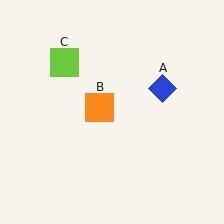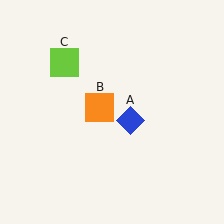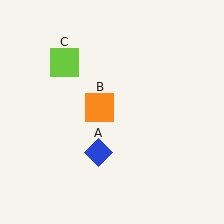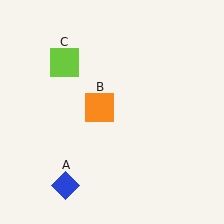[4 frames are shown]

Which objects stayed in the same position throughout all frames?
Orange square (object B) and lime square (object C) remained stationary.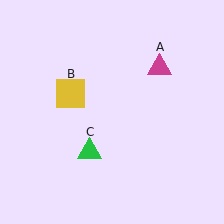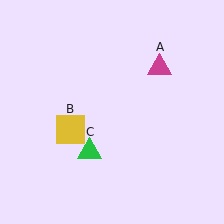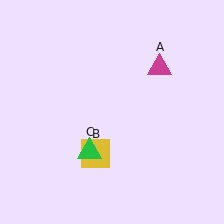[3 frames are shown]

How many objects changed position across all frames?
1 object changed position: yellow square (object B).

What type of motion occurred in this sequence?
The yellow square (object B) rotated counterclockwise around the center of the scene.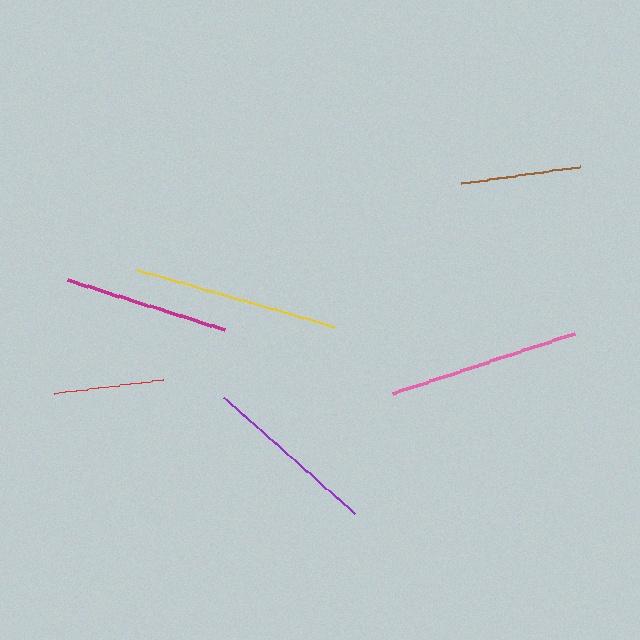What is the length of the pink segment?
The pink segment is approximately 191 pixels long.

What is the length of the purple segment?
The purple segment is approximately 175 pixels long.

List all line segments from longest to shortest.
From longest to shortest: yellow, pink, purple, magenta, brown, red.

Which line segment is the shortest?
The red line is the shortest at approximately 110 pixels.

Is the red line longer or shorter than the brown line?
The brown line is longer than the red line.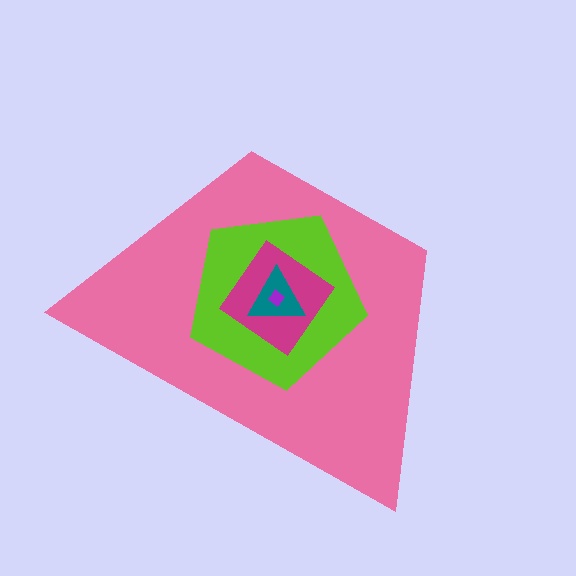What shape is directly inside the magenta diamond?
The teal triangle.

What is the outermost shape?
The pink trapezoid.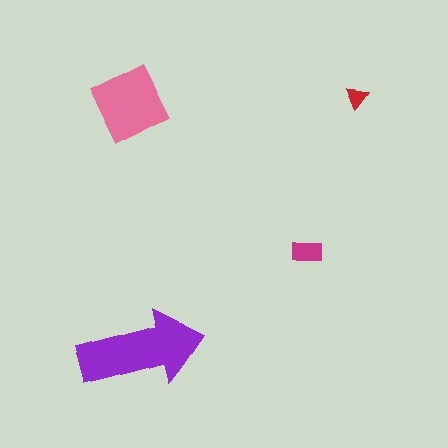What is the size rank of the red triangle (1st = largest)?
4th.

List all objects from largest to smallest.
The purple arrow, the pink diamond, the magenta rectangle, the red triangle.